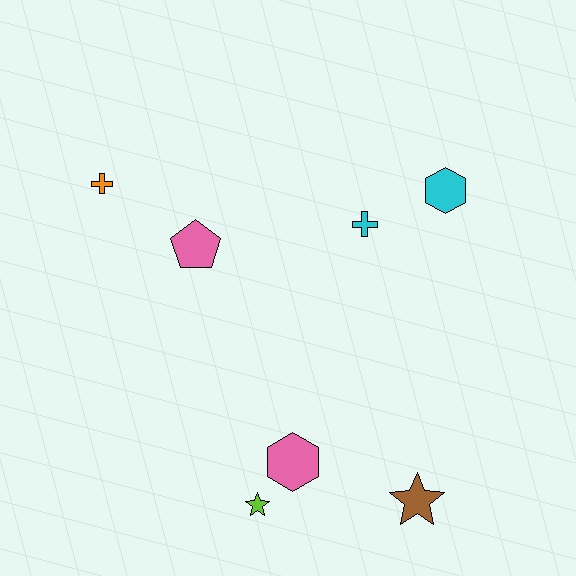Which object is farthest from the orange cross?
The brown star is farthest from the orange cross.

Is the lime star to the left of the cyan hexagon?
Yes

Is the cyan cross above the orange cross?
No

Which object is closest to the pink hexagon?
The lime star is closest to the pink hexagon.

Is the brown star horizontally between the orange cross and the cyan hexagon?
Yes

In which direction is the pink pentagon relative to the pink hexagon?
The pink pentagon is above the pink hexagon.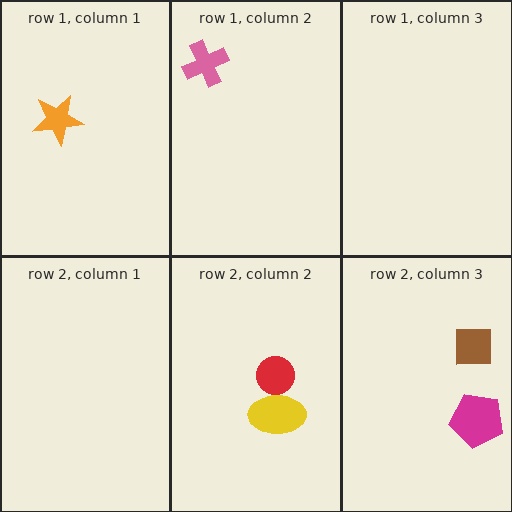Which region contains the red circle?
The row 2, column 2 region.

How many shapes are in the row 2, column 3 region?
2.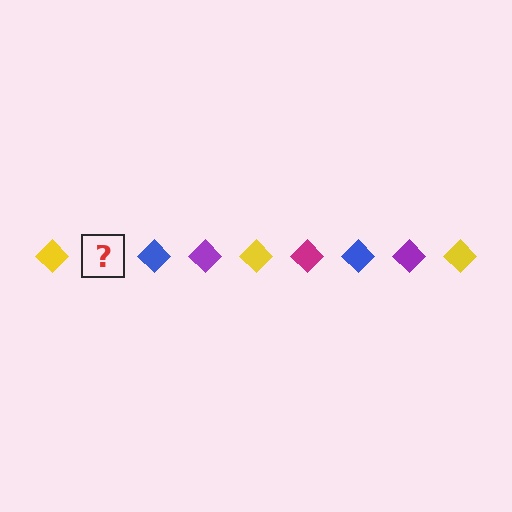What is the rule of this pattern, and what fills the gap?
The rule is that the pattern cycles through yellow, magenta, blue, purple diamonds. The gap should be filled with a magenta diamond.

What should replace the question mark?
The question mark should be replaced with a magenta diamond.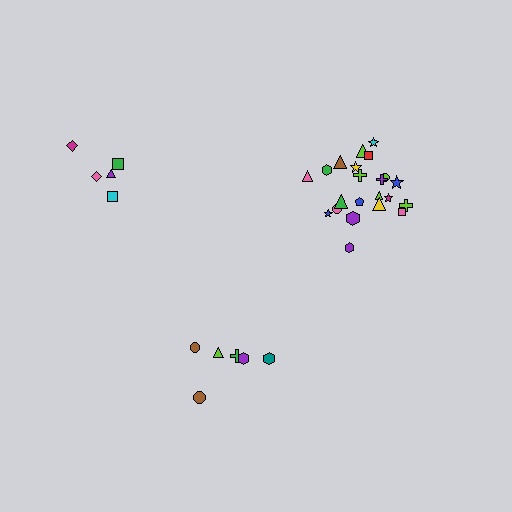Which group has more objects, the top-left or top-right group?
The top-right group.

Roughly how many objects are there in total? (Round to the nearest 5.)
Roughly 35 objects in total.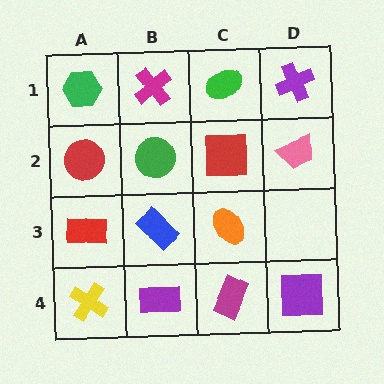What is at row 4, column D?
A purple square.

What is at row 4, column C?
A magenta rectangle.